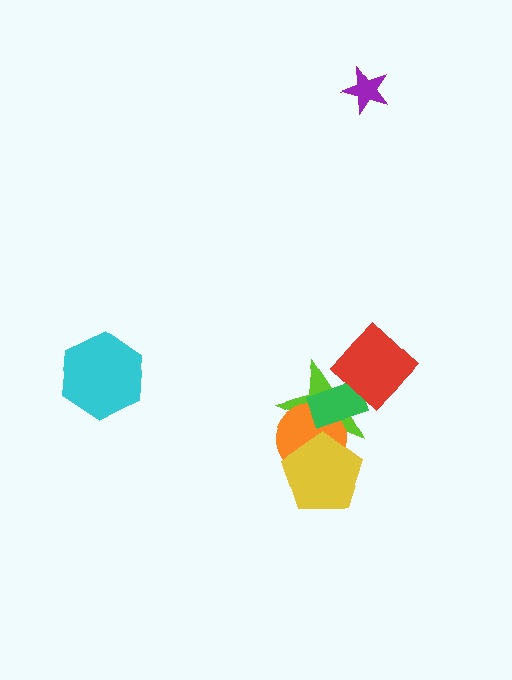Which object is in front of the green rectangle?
The red diamond is in front of the green rectangle.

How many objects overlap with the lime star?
4 objects overlap with the lime star.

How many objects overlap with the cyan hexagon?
0 objects overlap with the cyan hexagon.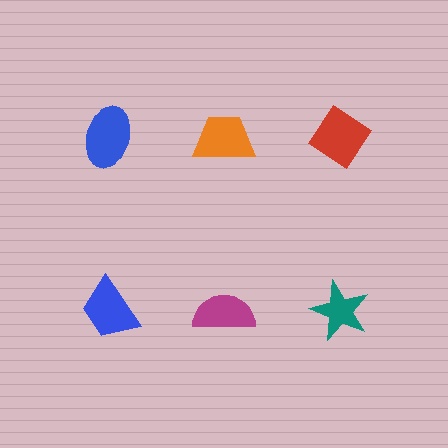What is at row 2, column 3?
A teal star.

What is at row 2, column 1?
A blue trapezoid.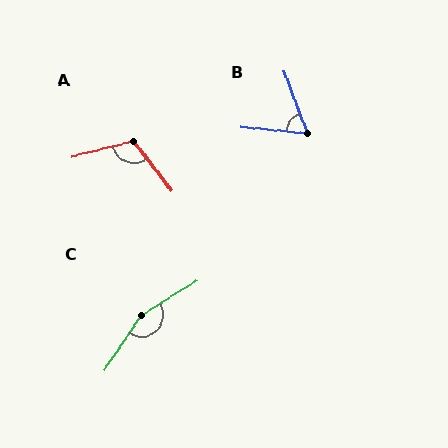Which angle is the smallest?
B, at approximately 63 degrees.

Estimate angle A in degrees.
Approximately 114 degrees.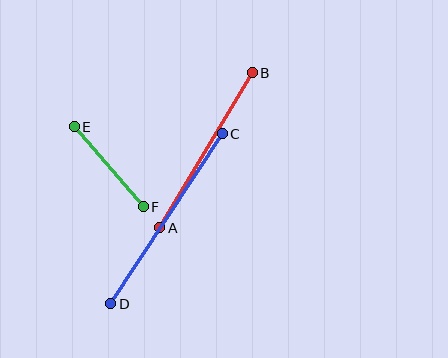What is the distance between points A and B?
The distance is approximately 181 pixels.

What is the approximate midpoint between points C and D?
The midpoint is at approximately (167, 219) pixels.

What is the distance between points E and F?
The distance is approximately 106 pixels.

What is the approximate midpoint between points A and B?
The midpoint is at approximately (206, 150) pixels.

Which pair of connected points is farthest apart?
Points C and D are farthest apart.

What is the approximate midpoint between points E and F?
The midpoint is at approximately (109, 167) pixels.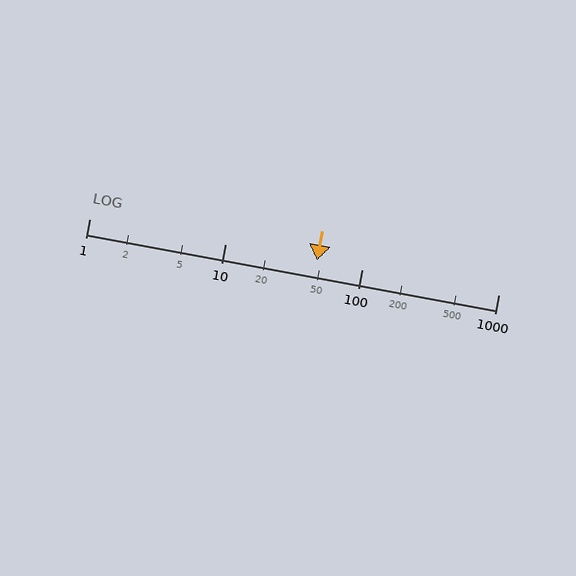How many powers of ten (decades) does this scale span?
The scale spans 3 decades, from 1 to 1000.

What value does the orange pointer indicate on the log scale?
The pointer indicates approximately 47.